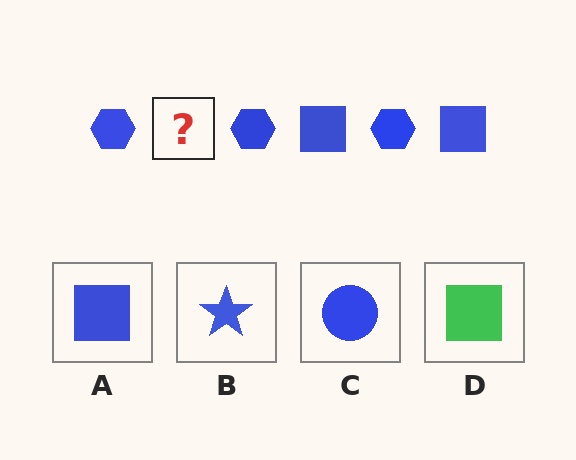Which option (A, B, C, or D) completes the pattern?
A.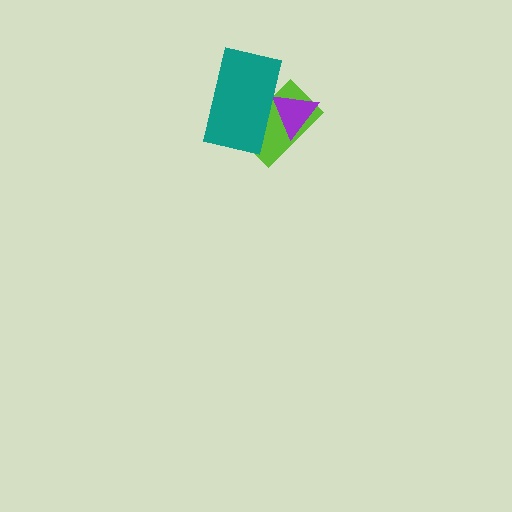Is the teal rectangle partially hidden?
No, no other shape covers it.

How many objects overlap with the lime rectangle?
2 objects overlap with the lime rectangle.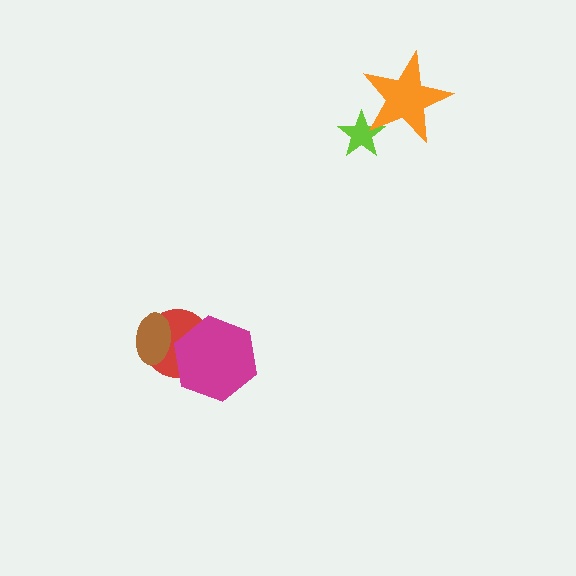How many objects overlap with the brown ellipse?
1 object overlaps with the brown ellipse.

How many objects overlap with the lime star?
1 object overlaps with the lime star.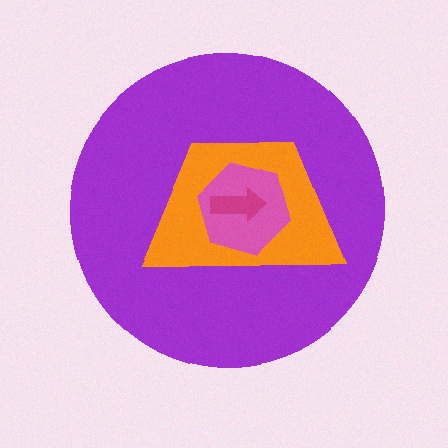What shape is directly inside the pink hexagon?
The magenta arrow.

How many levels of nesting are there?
4.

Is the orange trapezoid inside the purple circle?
Yes.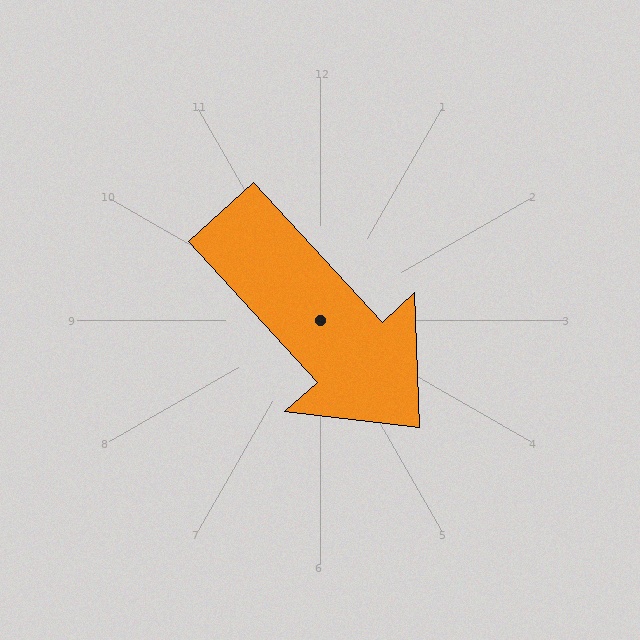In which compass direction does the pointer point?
Southeast.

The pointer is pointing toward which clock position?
Roughly 5 o'clock.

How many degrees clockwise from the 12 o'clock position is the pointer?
Approximately 137 degrees.